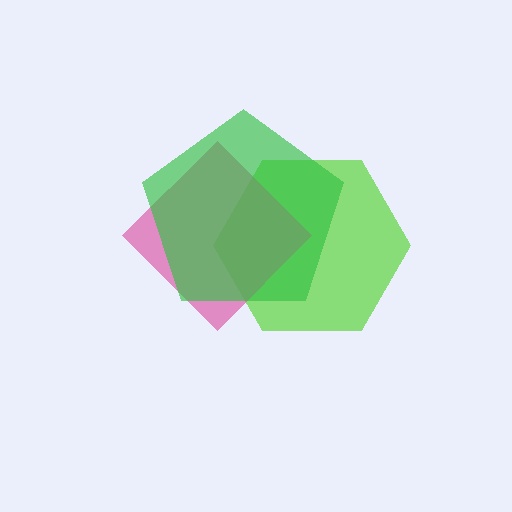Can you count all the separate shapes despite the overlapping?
Yes, there are 3 separate shapes.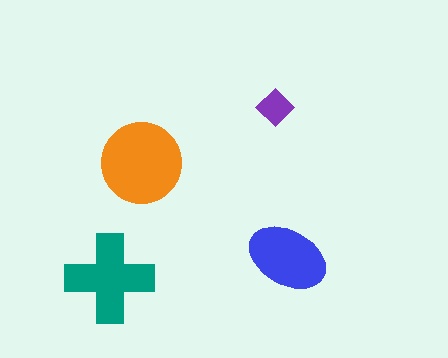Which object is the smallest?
The purple diamond.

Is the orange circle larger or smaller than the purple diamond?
Larger.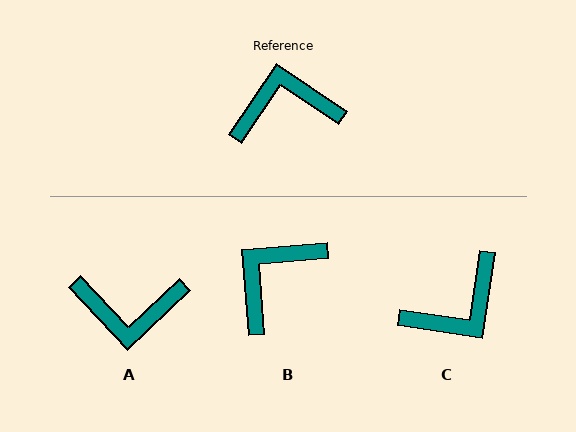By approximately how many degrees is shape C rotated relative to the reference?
Approximately 155 degrees clockwise.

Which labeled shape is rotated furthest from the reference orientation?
A, about 167 degrees away.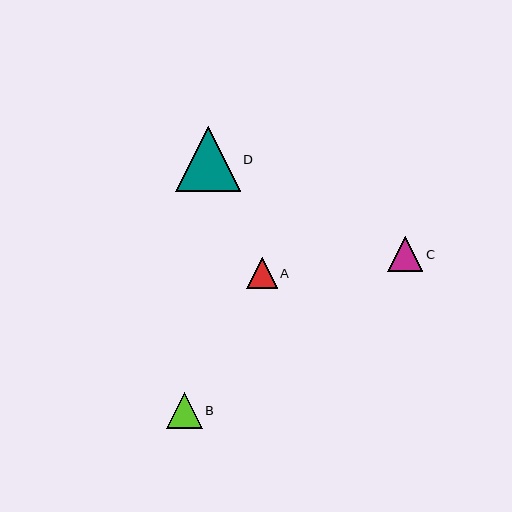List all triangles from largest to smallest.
From largest to smallest: D, B, C, A.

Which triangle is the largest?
Triangle D is the largest with a size of approximately 64 pixels.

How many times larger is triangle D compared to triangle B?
Triangle D is approximately 1.8 times the size of triangle B.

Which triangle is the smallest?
Triangle A is the smallest with a size of approximately 31 pixels.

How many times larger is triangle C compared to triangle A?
Triangle C is approximately 1.1 times the size of triangle A.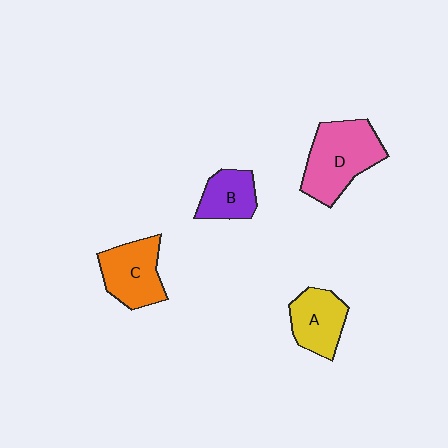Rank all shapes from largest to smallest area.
From largest to smallest: D (pink), C (orange), A (yellow), B (purple).